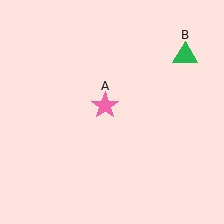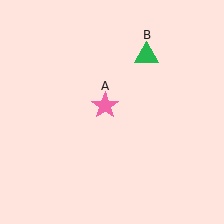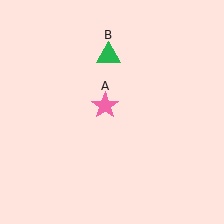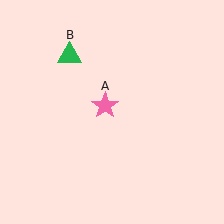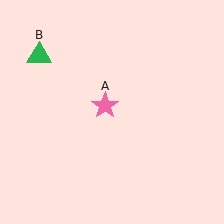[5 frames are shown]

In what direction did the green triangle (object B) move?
The green triangle (object B) moved left.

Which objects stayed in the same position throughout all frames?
Pink star (object A) remained stationary.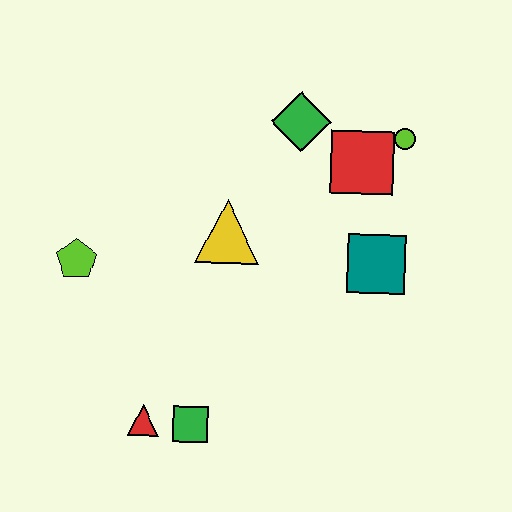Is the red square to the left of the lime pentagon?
No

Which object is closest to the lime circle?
The red square is closest to the lime circle.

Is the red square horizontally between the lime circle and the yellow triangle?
Yes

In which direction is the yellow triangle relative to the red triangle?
The yellow triangle is above the red triangle.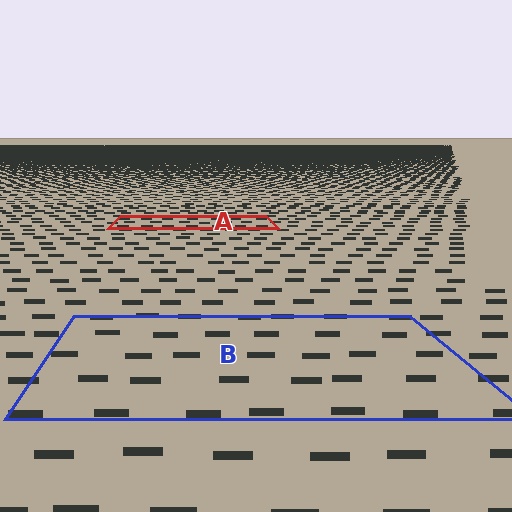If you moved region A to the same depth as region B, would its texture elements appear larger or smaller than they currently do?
They would appear larger. At a closer depth, the same texture elements are projected at a bigger on-screen size.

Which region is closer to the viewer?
Region B is closer. The texture elements there are larger and more spread out.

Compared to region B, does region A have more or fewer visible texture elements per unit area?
Region A has more texture elements per unit area — they are packed more densely because it is farther away.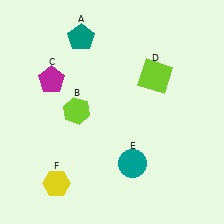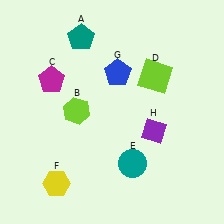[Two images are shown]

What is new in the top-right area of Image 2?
A blue pentagon (G) was added in the top-right area of Image 2.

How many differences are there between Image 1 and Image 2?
There are 2 differences between the two images.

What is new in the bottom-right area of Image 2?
A purple diamond (H) was added in the bottom-right area of Image 2.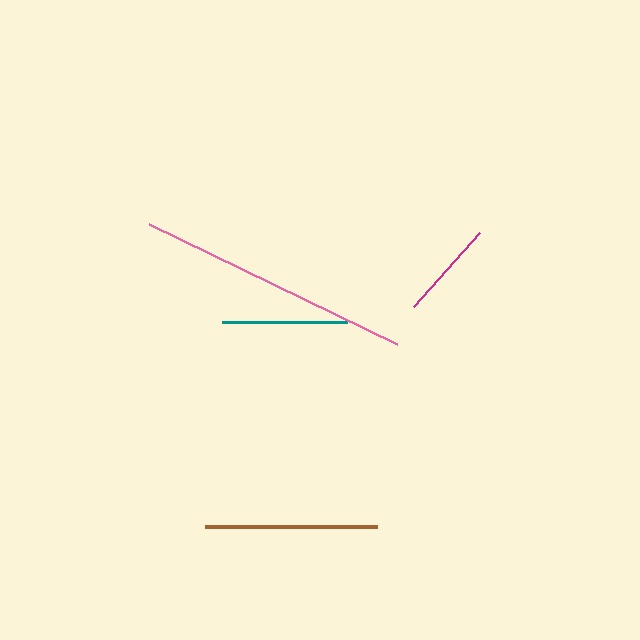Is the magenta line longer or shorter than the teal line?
The teal line is longer than the magenta line.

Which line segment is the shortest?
The magenta line is the shortest at approximately 99 pixels.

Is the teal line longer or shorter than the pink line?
The pink line is longer than the teal line.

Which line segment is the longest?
The pink line is the longest at approximately 275 pixels.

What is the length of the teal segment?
The teal segment is approximately 125 pixels long.